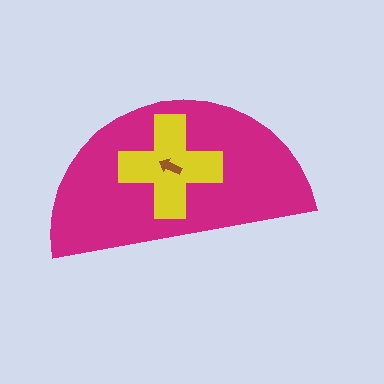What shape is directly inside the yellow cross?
The brown arrow.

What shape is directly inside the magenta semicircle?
The yellow cross.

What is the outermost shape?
The magenta semicircle.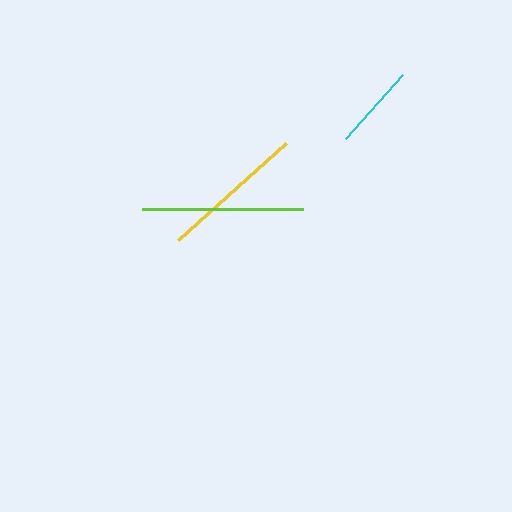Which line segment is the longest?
The lime line is the longest at approximately 161 pixels.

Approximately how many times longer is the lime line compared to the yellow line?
The lime line is approximately 1.1 times the length of the yellow line.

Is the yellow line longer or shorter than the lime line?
The lime line is longer than the yellow line.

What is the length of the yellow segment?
The yellow segment is approximately 145 pixels long.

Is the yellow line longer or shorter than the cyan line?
The yellow line is longer than the cyan line.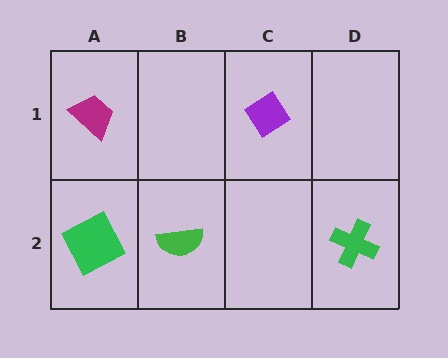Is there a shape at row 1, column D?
No, that cell is empty.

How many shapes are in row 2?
3 shapes.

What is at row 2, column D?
A green cross.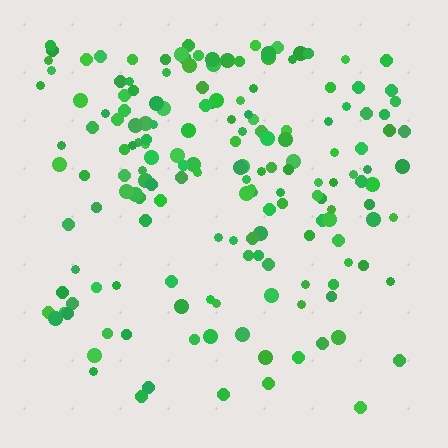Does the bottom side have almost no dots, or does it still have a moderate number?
Still a moderate number, just noticeably fewer than the top.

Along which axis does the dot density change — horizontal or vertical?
Vertical.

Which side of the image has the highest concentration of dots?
The top.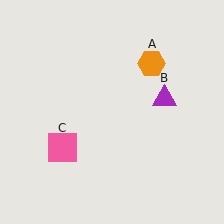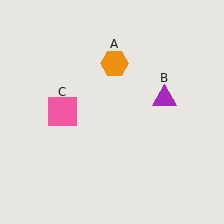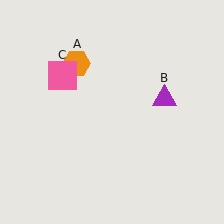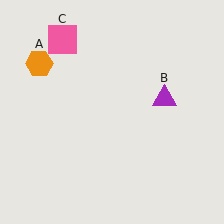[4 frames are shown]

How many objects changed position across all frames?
2 objects changed position: orange hexagon (object A), pink square (object C).